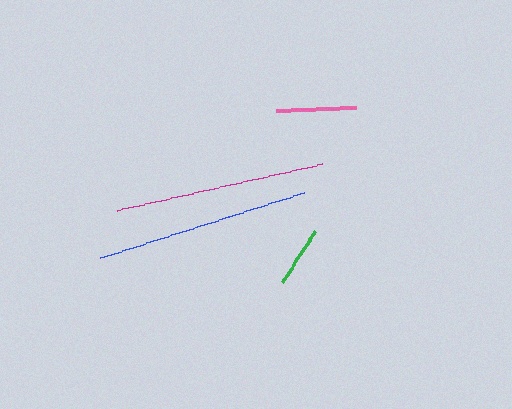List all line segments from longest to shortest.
From longest to shortest: blue, magenta, pink, green.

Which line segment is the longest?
The blue line is the longest at approximately 213 pixels.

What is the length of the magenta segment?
The magenta segment is approximately 210 pixels long.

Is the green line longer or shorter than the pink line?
The pink line is longer than the green line.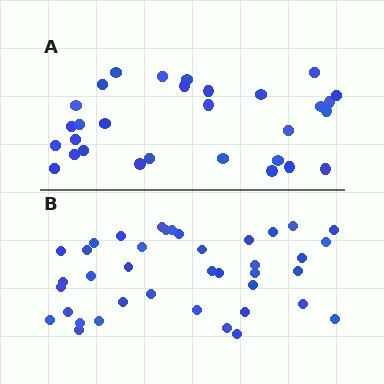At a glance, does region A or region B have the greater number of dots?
Region B (the bottom region) has more dots.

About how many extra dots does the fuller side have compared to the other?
Region B has roughly 8 or so more dots than region A.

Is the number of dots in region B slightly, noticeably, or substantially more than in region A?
Region B has noticeably more, but not dramatically so. The ratio is roughly 1.3 to 1.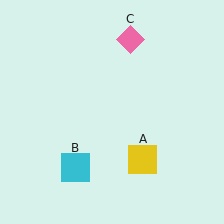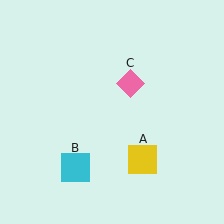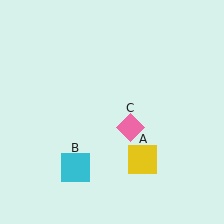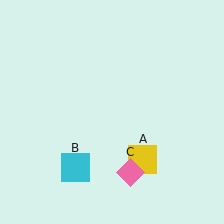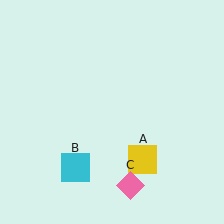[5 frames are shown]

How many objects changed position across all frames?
1 object changed position: pink diamond (object C).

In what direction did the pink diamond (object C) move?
The pink diamond (object C) moved down.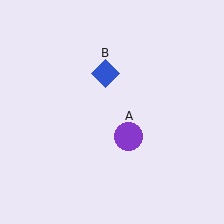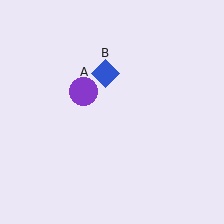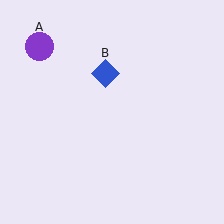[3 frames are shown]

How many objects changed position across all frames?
1 object changed position: purple circle (object A).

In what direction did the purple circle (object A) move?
The purple circle (object A) moved up and to the left.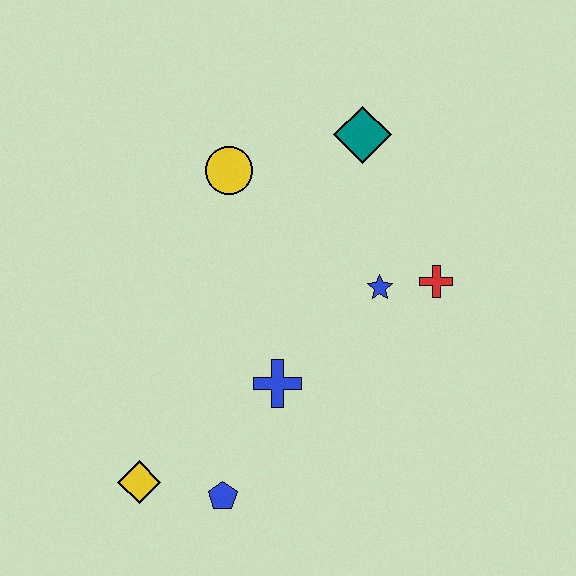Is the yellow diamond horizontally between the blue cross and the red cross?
No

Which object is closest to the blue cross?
The blue pentagon is closest to the blue cross.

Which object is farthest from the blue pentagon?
The teal diamond is farthest from the blue pentagon.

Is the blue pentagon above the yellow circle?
No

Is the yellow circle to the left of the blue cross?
Yes